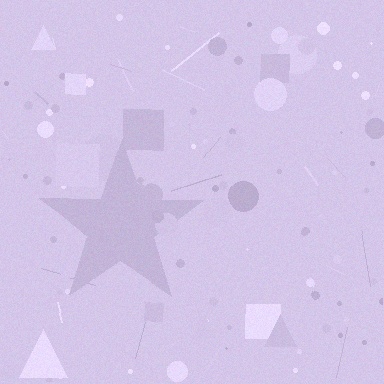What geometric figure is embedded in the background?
A star is embedded in the background.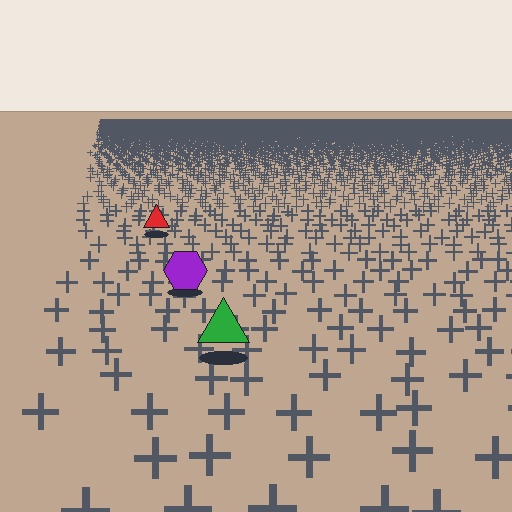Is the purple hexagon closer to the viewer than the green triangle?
No. The green triangle is closer — you can tell from the texture gradient: the ground texture is coarser near it.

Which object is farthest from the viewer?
The red triangle is farthest from the viewer. It appears smaller and the ground texture around it is denser.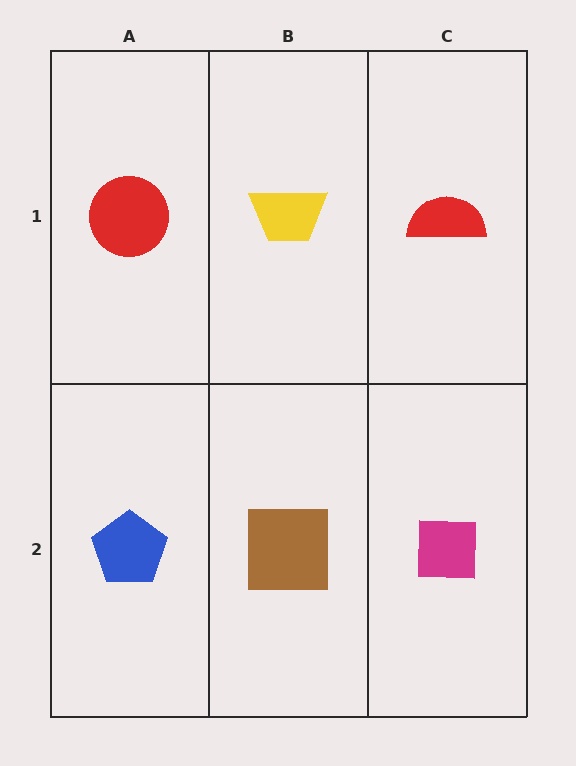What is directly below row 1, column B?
A brown square.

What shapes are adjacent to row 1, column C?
A magenta square (row 2, column C), a yellow trapezoid (row 1, column B).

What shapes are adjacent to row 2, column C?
A red semicircle (row 1, column C), a brown square (row 2, column B).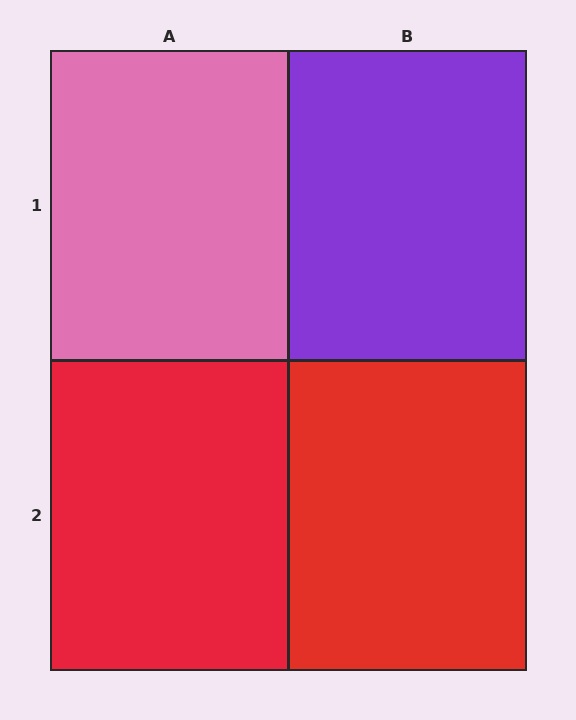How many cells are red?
2 cells are red.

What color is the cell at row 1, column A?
Pink.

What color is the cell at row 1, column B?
Purple.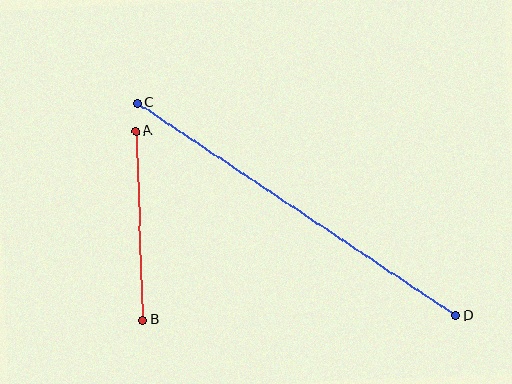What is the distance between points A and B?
The distance is approximately 189 pixels.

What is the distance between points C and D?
The distance is approximately 383 pixels.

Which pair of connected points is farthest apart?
Points C and D are farthest apart.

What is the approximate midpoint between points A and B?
The midpoint is at approximately (139, 225) pixels.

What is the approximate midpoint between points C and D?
The midpoint is at approximately (297, 209) pixels.